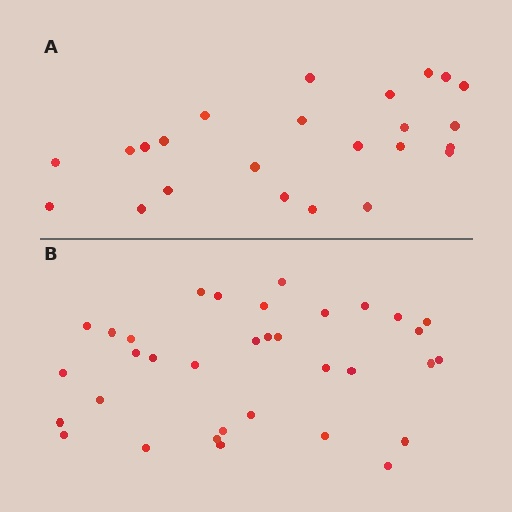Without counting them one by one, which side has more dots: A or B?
Region B (the bottom region) has more dots.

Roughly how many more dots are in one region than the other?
Region B has roughly 10 or so more dots than region A.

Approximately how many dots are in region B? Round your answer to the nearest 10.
About 30 dots. (The exact count is 34, which rounds to 30.)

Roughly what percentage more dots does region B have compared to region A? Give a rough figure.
About 40% more.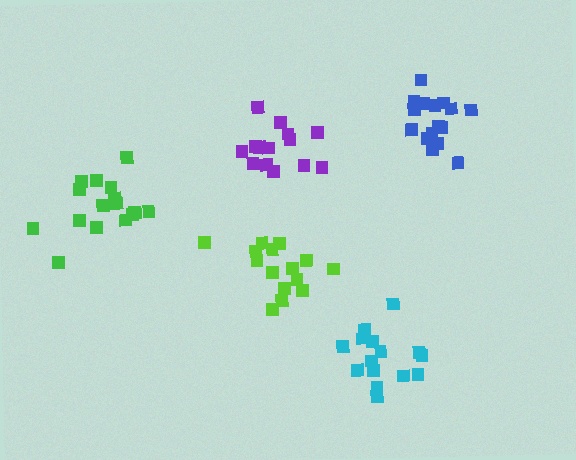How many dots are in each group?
Group 1: 15 dots, Group 2: 16 dots, Group 3: 14 dots, Group 4: 17 dots, Group 5: 15 dots (77 total).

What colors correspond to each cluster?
The clusters are colored: cyan, blue, purple, green, lime.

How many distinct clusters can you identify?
There are 5 distinct clusters.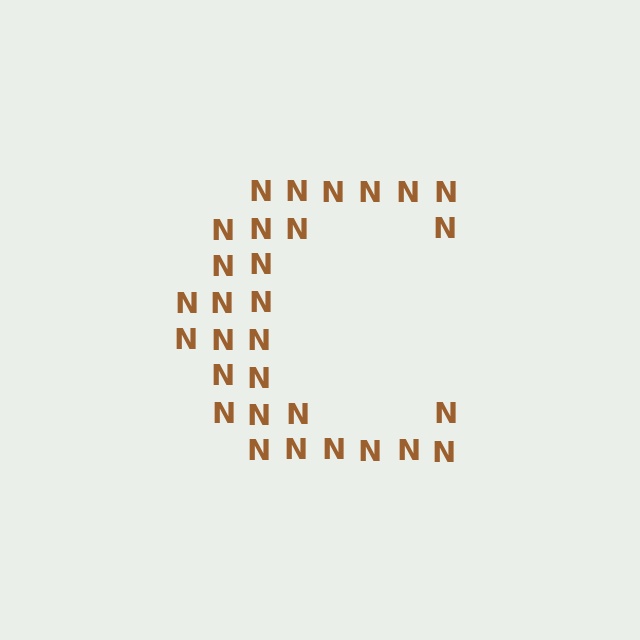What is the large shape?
The large shape is the letter C.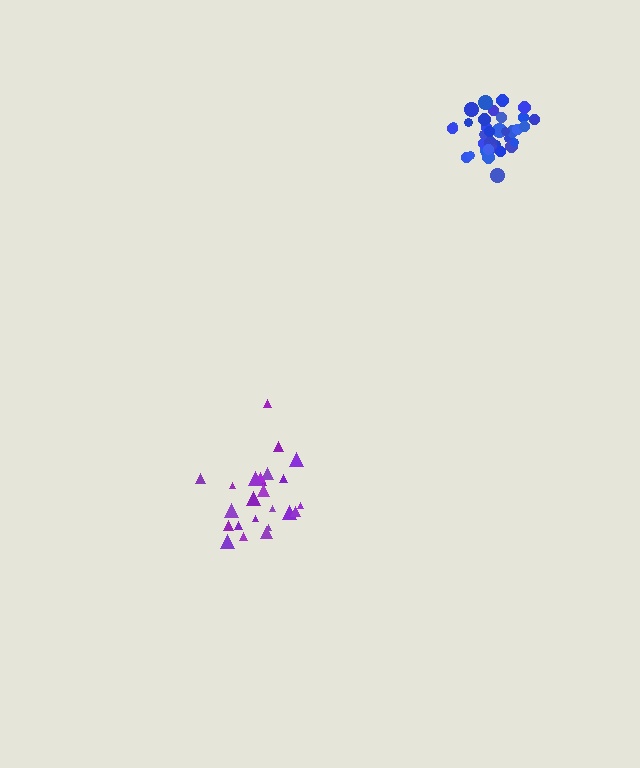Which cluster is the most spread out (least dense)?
Purple.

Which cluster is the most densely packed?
Blue.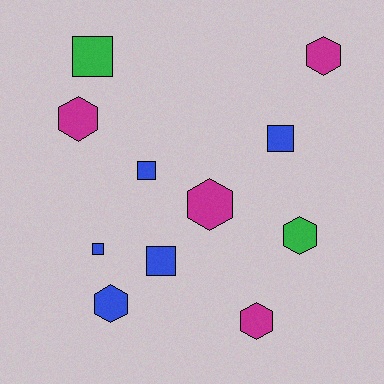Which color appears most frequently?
Blue, with 5 objects.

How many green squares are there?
There is 1 green square.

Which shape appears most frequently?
Hexagon, with 6 objects.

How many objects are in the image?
There are 11 objects.